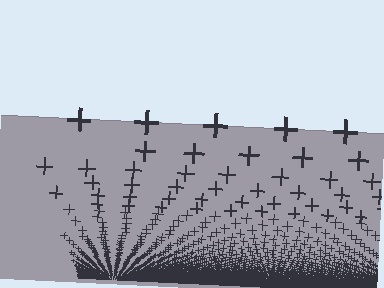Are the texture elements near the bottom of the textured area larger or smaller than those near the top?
Smaller. The gradient is inverted — elements near the bottom are smaller and denser.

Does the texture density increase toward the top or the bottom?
Density increases toward the bottom.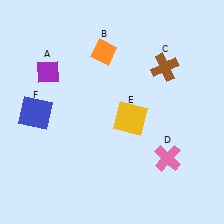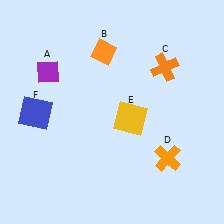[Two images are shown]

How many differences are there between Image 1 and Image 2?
There are 2 differences between the two images.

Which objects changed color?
C changed from brown to orange. D changed from pink to orange.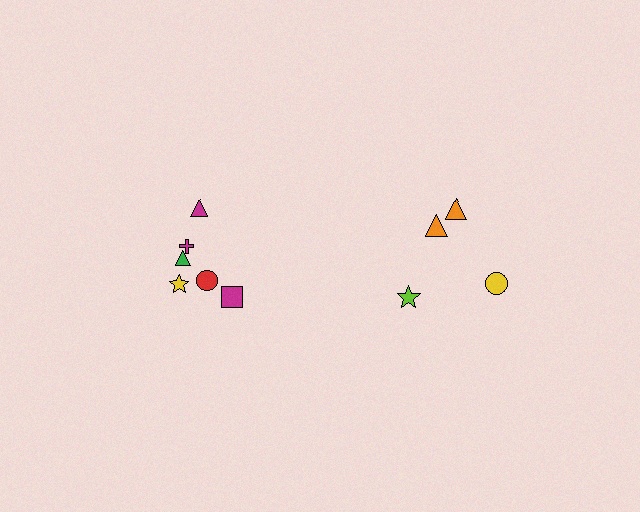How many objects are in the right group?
There are 4 objects.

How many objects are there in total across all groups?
There are 10 objects.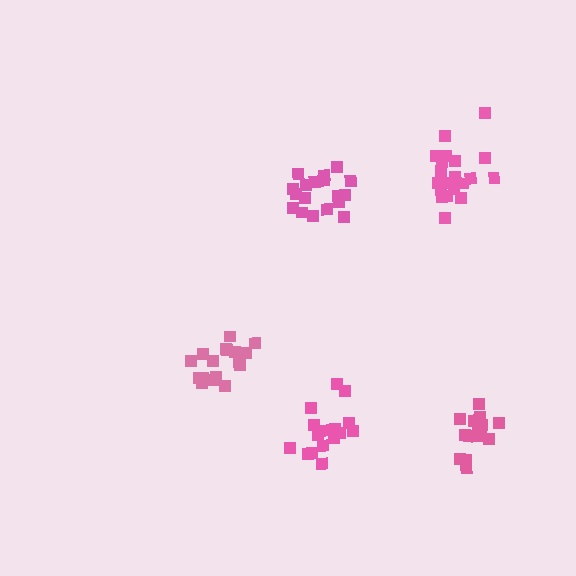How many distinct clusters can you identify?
There are 5 distinct clusters.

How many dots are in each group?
Group 1: 18 dots, Group 2: 16 dots, Group 3: 17 dots, Group 4: 16 dots, Group 5: 20 dots (87 total).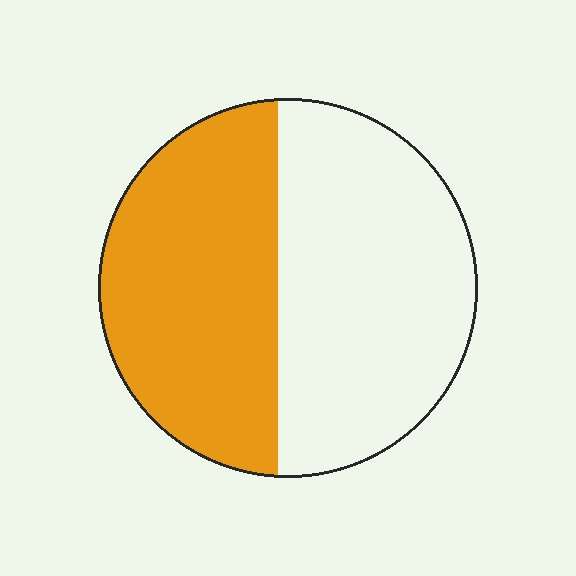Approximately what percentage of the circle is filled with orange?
Approximately 45%.